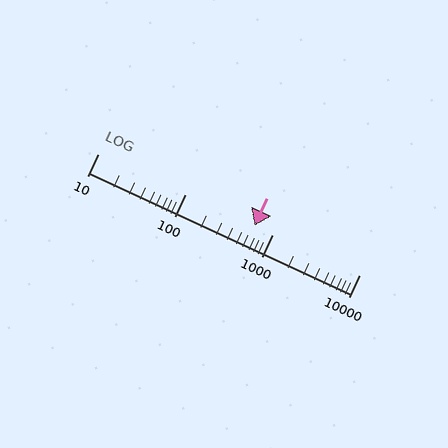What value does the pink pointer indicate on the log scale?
The pointer indicates approximately 620.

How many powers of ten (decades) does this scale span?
The scale spans 3 decades, from 10 to 10000.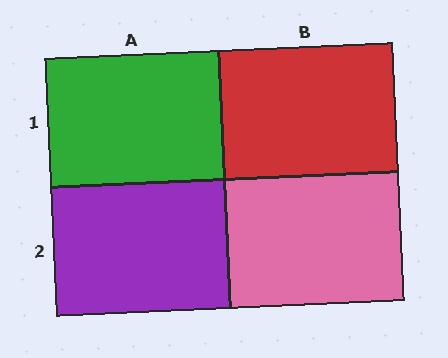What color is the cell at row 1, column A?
Green.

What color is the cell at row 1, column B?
Red.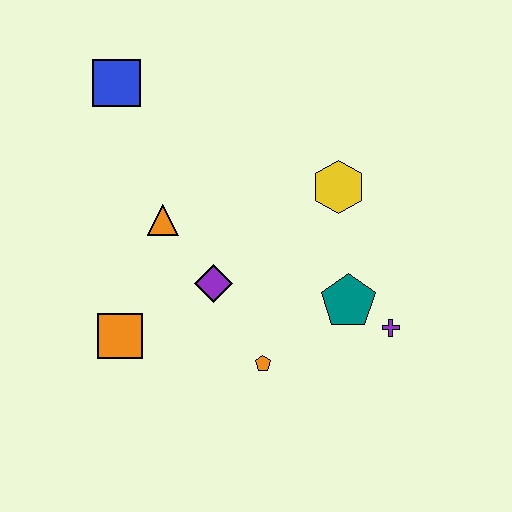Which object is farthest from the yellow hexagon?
The orange square is farthest from the yellow hexagon.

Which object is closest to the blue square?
The orange triangle is closest to the blue square.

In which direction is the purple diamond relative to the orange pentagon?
The purple diamond is above the orange pentagon.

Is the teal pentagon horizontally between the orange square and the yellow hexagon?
No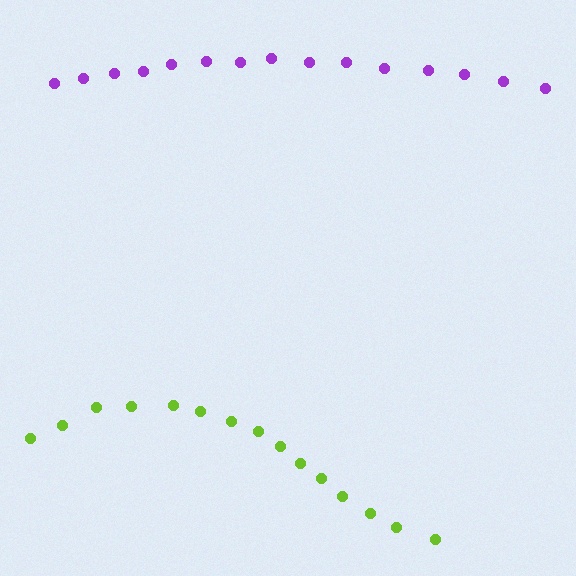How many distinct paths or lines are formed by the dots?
There are 2 distinct paths.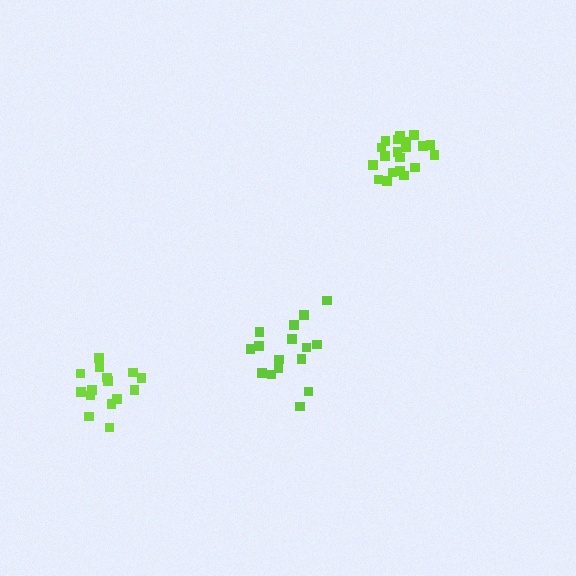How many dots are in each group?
Group 1: 20 dots, Group 2: 18 dots, Group 3: 15 dots (53 total).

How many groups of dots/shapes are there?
There are 3 groups.